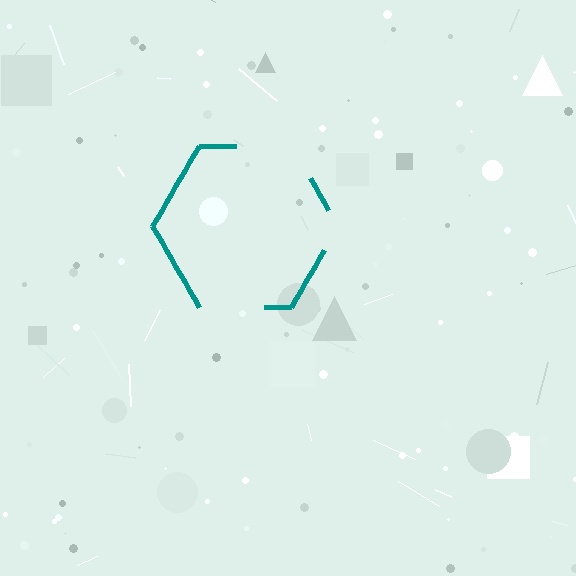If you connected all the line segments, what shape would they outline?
They would outline a hexagon.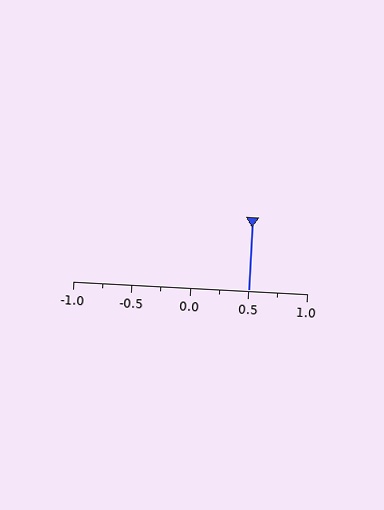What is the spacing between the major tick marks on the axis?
The major ticks are spaced 0.5 apart.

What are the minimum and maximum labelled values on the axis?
The axis runs from -1.0 to 1.0.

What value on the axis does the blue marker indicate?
The marker indicates approximately 0.5.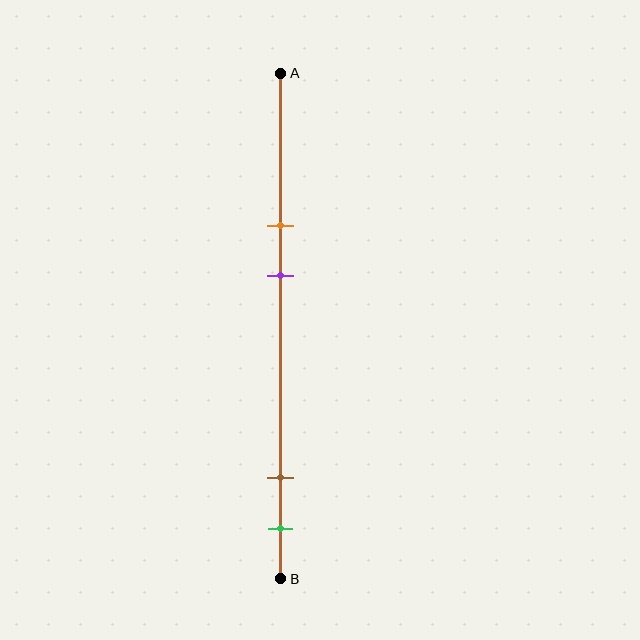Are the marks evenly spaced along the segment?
No, the marks are not evenly spaced.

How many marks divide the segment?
There are 4 marks dividing the segment.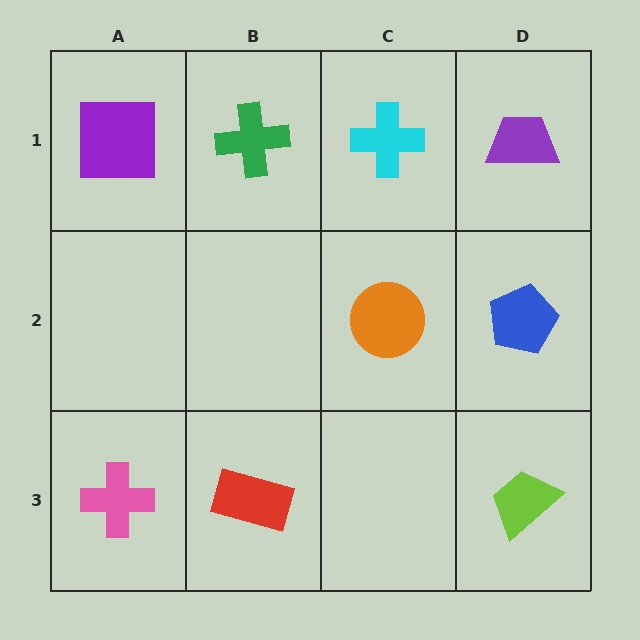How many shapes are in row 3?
3 shapes.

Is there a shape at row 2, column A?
No, that cell is empty.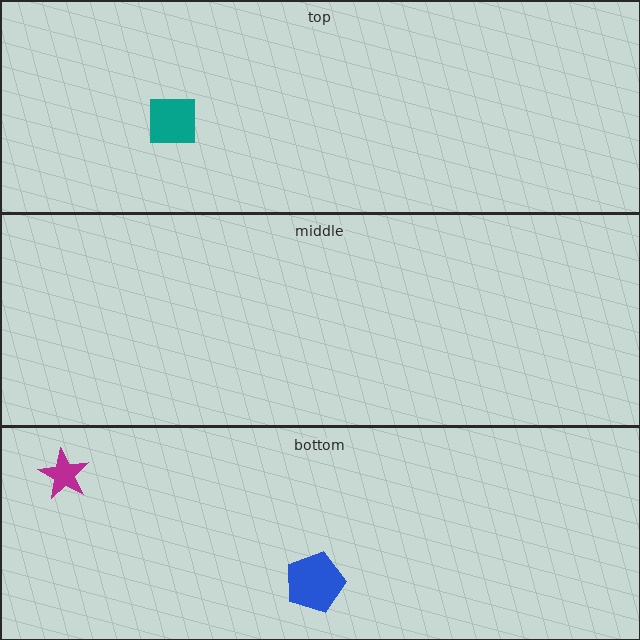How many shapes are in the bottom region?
2.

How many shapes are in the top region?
1.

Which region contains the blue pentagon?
The bottom region.